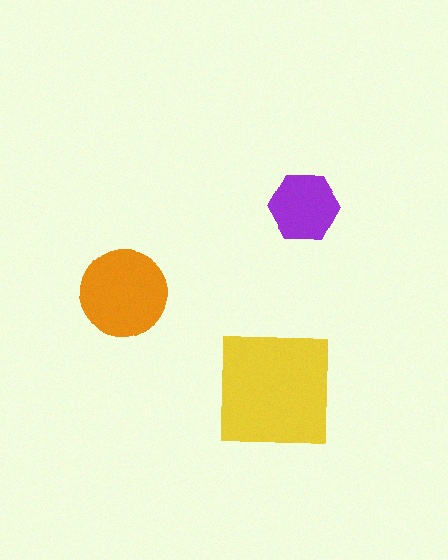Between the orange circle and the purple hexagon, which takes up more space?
The orange circle.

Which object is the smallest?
The purple hexagon.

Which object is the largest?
The yellow square.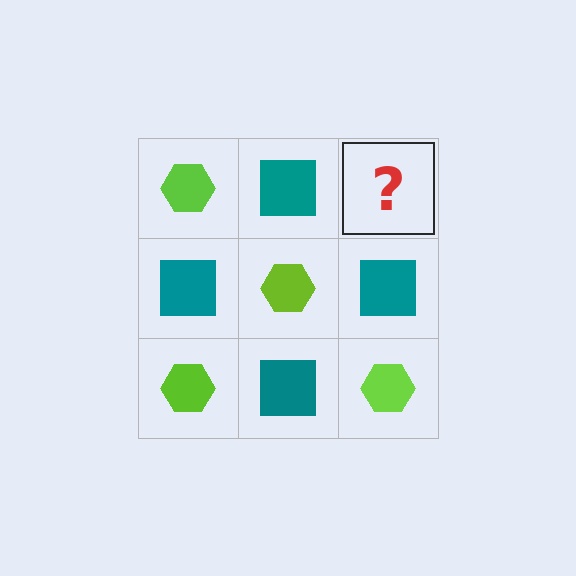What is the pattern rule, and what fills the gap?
The rule is that it alternates lime hexagon and teal square in a checkerboard pattern. The gap should be filled with a lime hexagon.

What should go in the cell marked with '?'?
The missing cell should contain a lime hexagon.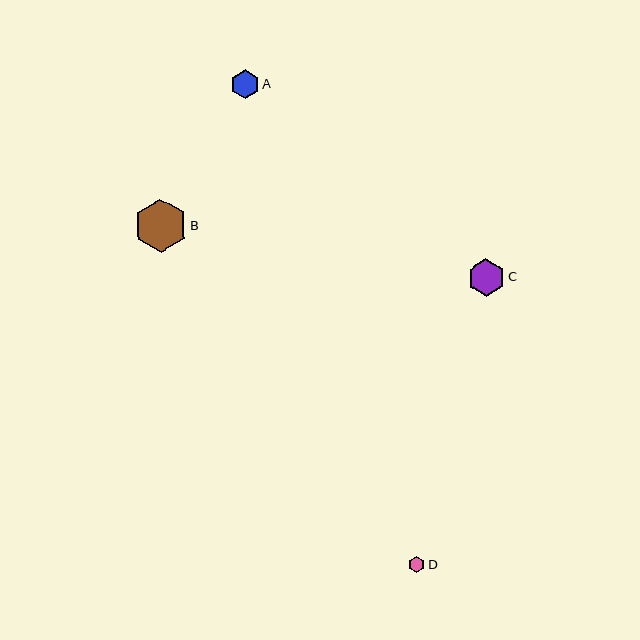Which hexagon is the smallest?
Hexagon D is the smallest with a size of approximately 16 pixels.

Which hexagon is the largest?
Hexagon B is the largest with a size of approximately 53 pixels.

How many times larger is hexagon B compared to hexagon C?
Hexagon B is approximately 1.4 times the size of hexagon C.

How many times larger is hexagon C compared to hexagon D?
Hexagon C is approximately 2.3 times the size of hexagon D.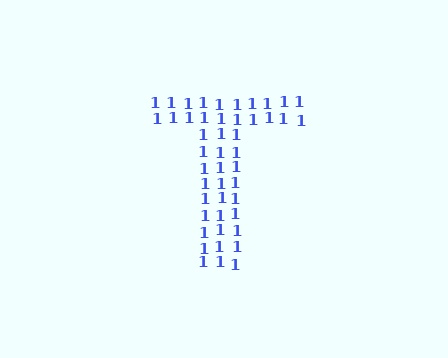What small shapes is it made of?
It is made of small digit 1's.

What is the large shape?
The large shape is the letter T.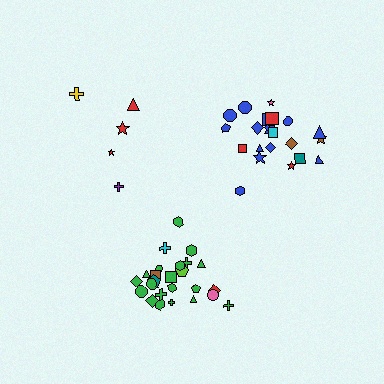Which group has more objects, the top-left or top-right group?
The top-right group.